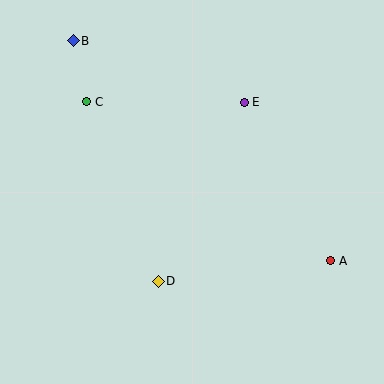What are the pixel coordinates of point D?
Point D is at (158, 281).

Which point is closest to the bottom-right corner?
Point A is closest to the bottom-right corner.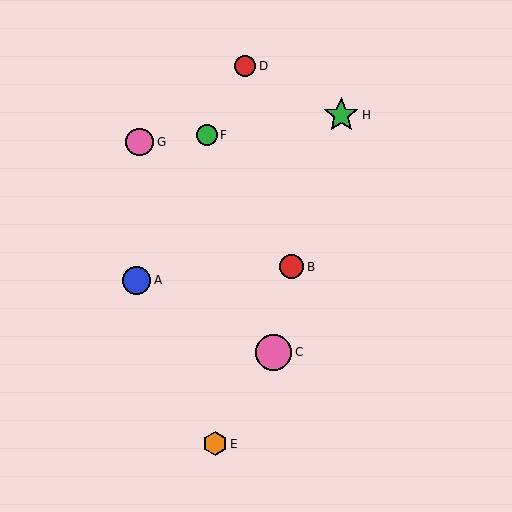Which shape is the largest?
The pink circle (labeled C) is the largest.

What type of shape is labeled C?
Shape C is a pink circle.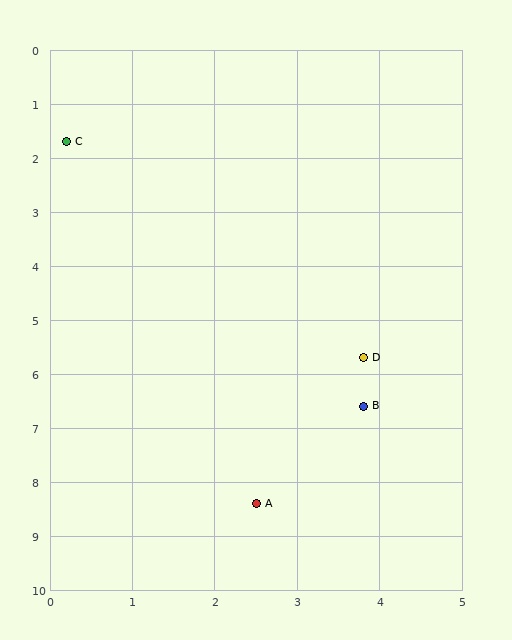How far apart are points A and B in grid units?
Points A and B are about 2.2 grid units apart.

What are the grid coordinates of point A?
Point A is at approximately (2.5, 8.4).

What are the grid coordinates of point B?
Point B is at approximately (3.8, 6.6).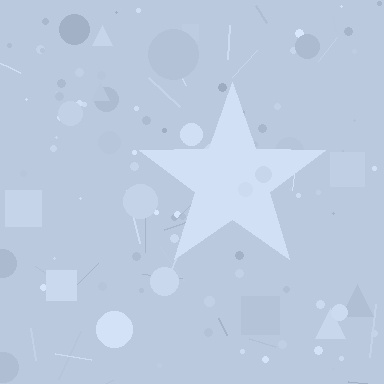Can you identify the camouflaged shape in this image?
The camouflaged shape is a star.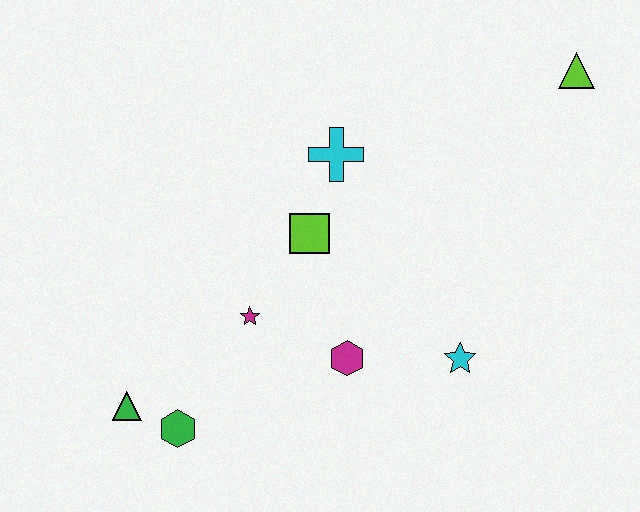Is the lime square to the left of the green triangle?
No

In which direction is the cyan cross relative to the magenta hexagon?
The cyan cross is above the magenta hexagon.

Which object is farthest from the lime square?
The lime triangle is farthest from the lime square.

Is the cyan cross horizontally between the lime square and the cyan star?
Yes